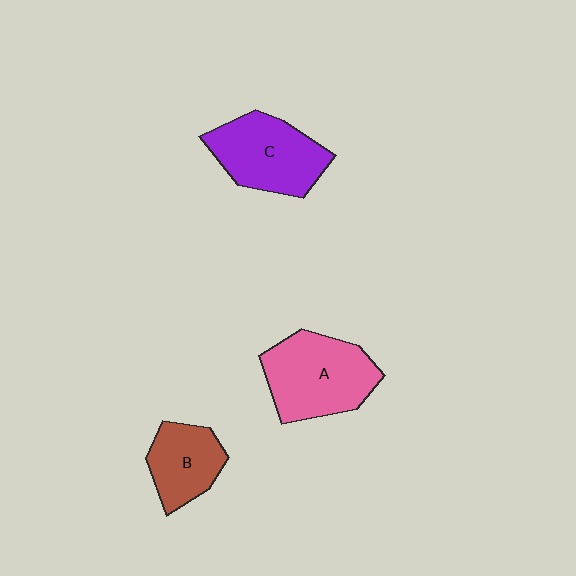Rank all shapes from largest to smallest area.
From largest to smallest: A (pink), C (purple), B (brown).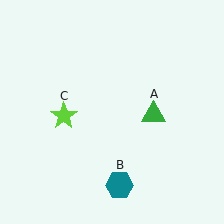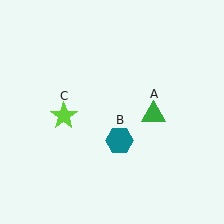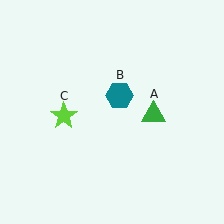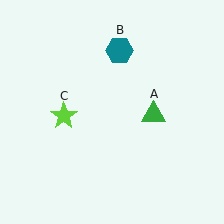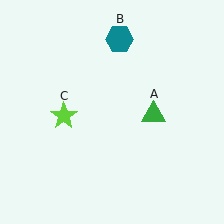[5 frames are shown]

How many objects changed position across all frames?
1 object changed position: teal hexagon (object B).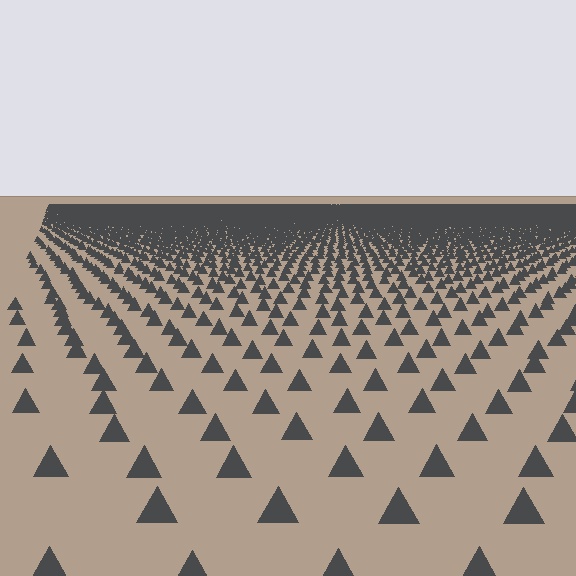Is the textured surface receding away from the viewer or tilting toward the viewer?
The surface is receding away from the viewer. Texture elements get smaller and denser toward the top.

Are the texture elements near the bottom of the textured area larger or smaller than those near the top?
Larger. Near the bottom, elements are closer to the viewer and appear at a bigger on-screen size.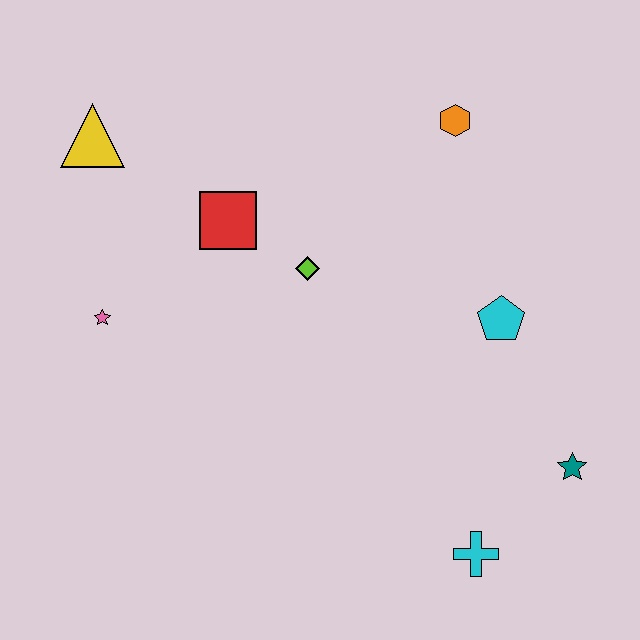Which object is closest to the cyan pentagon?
The teal star is closest to the cyan pentagon.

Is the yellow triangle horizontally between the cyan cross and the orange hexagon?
No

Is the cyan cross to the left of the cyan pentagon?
Yes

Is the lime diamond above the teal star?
Yes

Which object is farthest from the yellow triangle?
The teal star is farthest from the yellow triangle.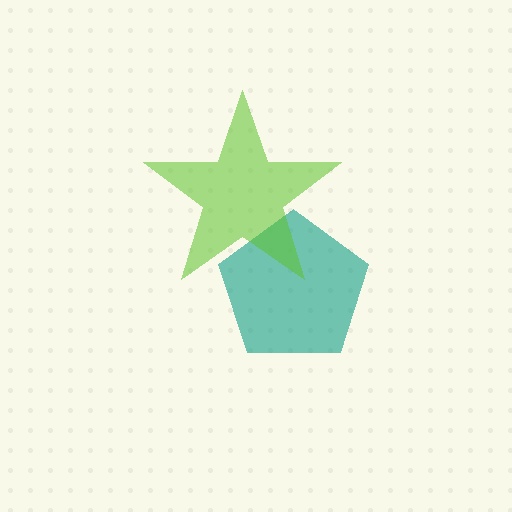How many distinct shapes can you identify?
There are 2 distinct shapes: a teal pentagon, a lime star.